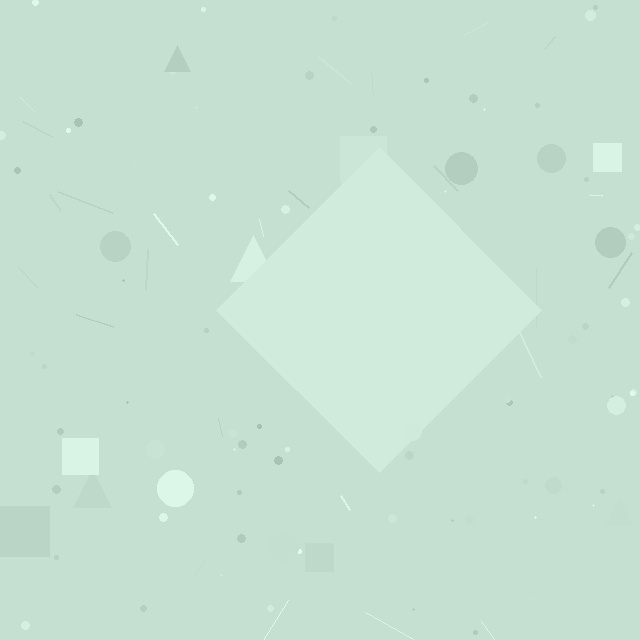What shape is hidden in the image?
A diamond is hidden in the image.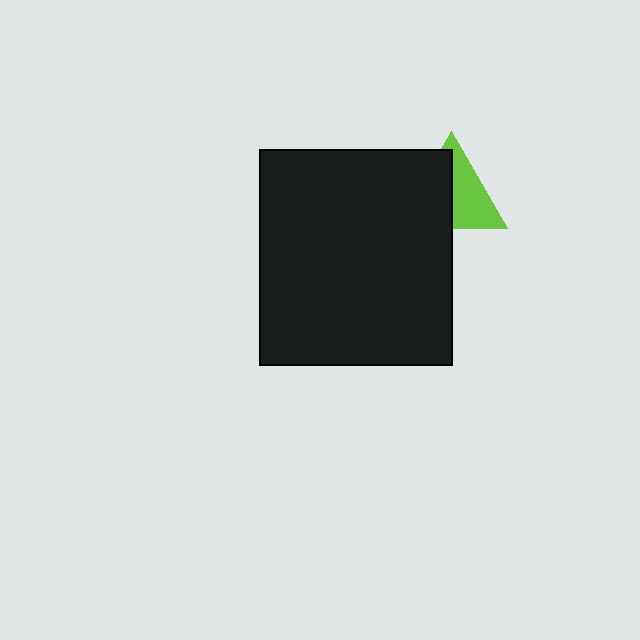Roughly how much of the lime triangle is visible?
About half of it is visible (roughly 49%).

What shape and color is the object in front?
The object in front is a black rectangle.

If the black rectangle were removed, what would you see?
You would see the complete lime triangle.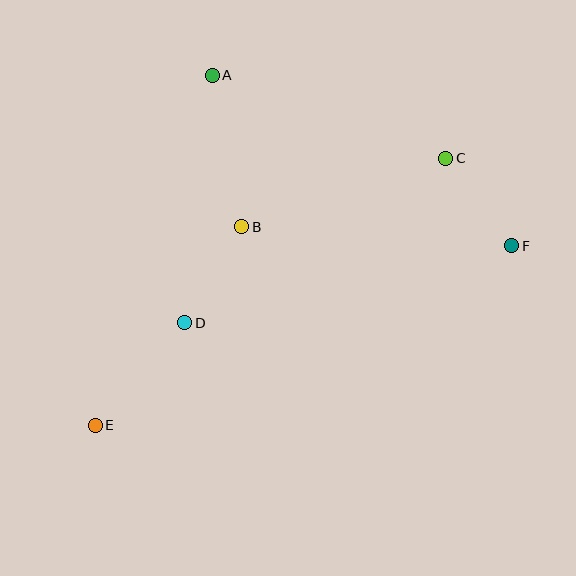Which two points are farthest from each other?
Points E and F are farthest from each other.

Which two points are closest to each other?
Points C and F are closest to each other.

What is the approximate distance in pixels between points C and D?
The distance between C and D is approximately 309 pixels.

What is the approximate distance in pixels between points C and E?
The distance between C and E is approximately 440 pixels.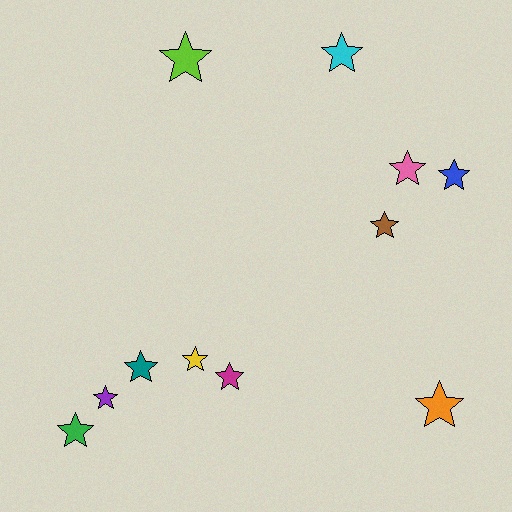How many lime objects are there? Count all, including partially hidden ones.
There is 1 lime object.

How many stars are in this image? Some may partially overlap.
There are 11 stars.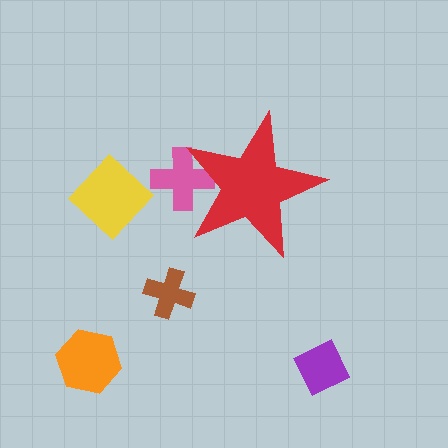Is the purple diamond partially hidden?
No, the purple diamond is fully visible.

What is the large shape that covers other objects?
A red star.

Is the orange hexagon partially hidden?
No, the orange hexagon is fully visible.